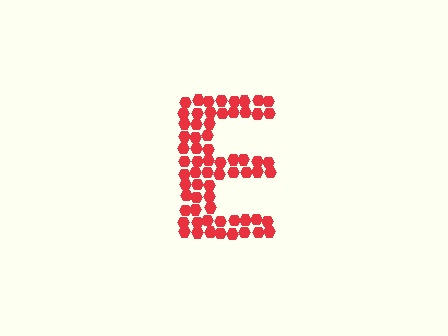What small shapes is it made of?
It is made of small hexagons.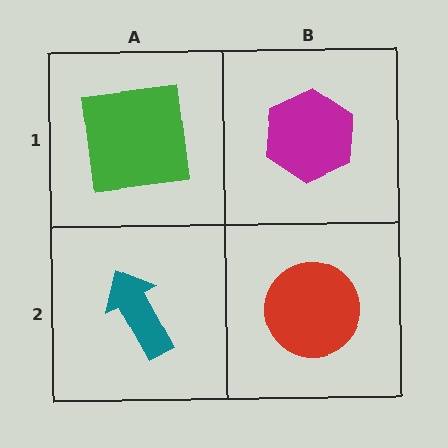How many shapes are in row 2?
2 shapes.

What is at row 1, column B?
A magenta hexagon.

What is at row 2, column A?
A teal arrow.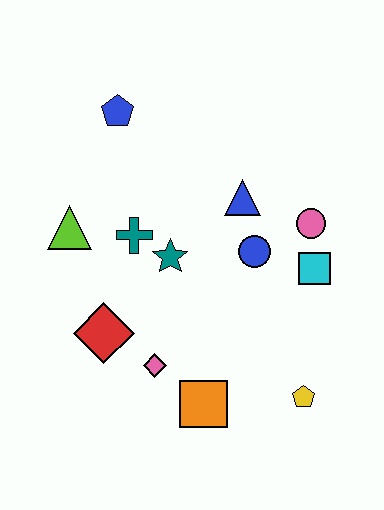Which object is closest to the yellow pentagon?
The orange square is closest to the yellow pentagon.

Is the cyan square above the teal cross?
No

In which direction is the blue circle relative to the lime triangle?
The blue circle is to the right of the lime triangle.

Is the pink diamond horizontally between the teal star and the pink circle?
No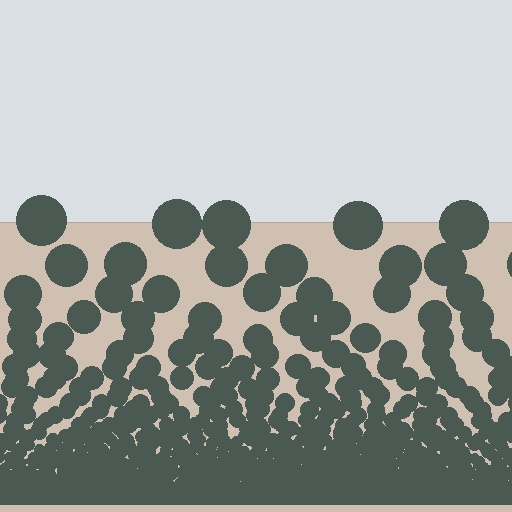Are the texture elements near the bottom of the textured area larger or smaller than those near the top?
Smaller. The gradient is inverted — elements near the bottom are smaller and denser.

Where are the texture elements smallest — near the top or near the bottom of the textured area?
Near the bottom.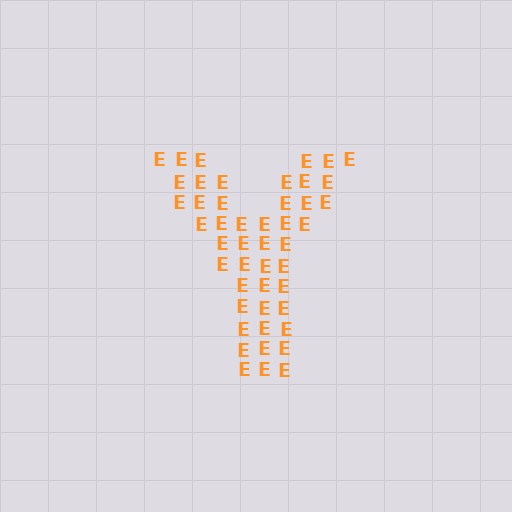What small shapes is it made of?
It is made of small letter E's.